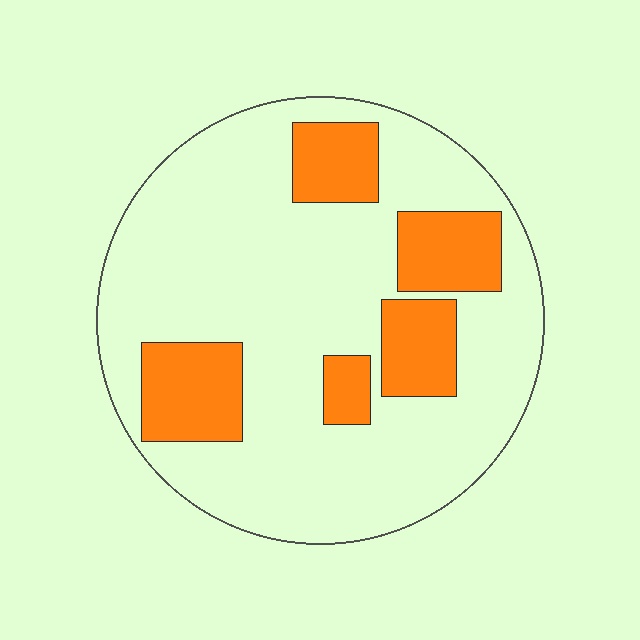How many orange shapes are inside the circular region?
5.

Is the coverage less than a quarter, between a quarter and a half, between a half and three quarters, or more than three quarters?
Less than a quarter.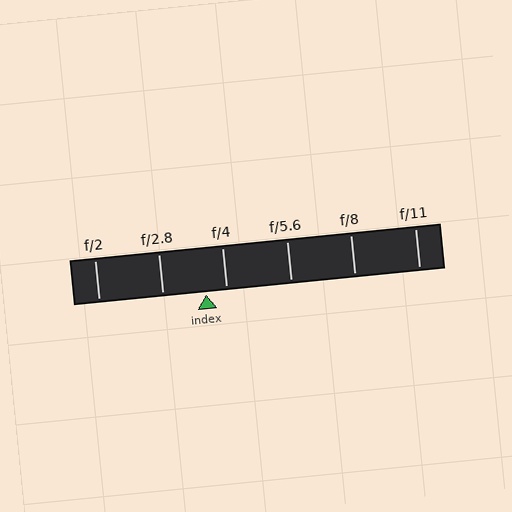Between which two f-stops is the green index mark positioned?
The index mark is between f/2.8 and f/4.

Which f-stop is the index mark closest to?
The index mark is closest to f/4.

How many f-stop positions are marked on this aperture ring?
There are 6 f-stop positions marked.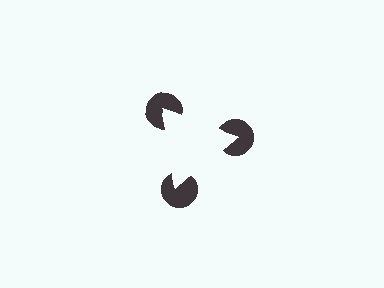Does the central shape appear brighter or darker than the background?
It typically appears slightly brighter than the background, even though no actual brightness change is drawn.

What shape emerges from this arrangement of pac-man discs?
An illusory triangle — its edges are inferred from the aligned wedge cuts in the pac-man discs, not physically drawn.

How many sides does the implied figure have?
3 sides.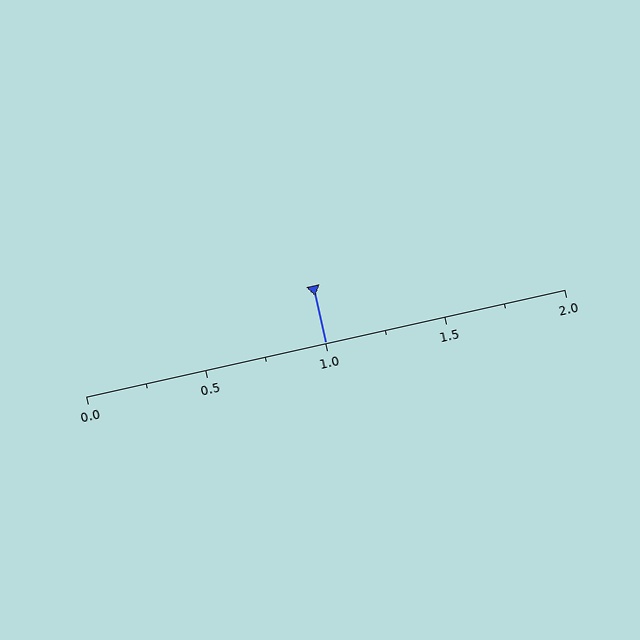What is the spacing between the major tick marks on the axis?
The major ticks are spaced 0.5 apart.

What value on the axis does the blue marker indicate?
The marker indicates approximately 1.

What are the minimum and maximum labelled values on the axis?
The axis runs from 0.0 to 2.0.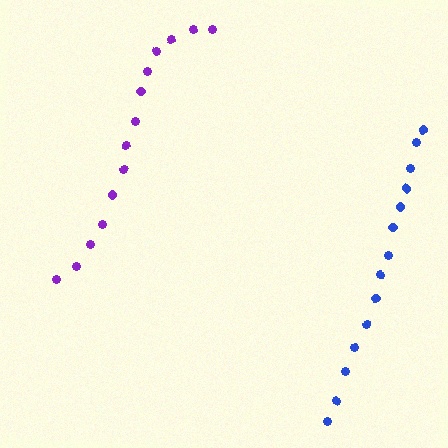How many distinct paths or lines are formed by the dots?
There are 2 distinct paths.